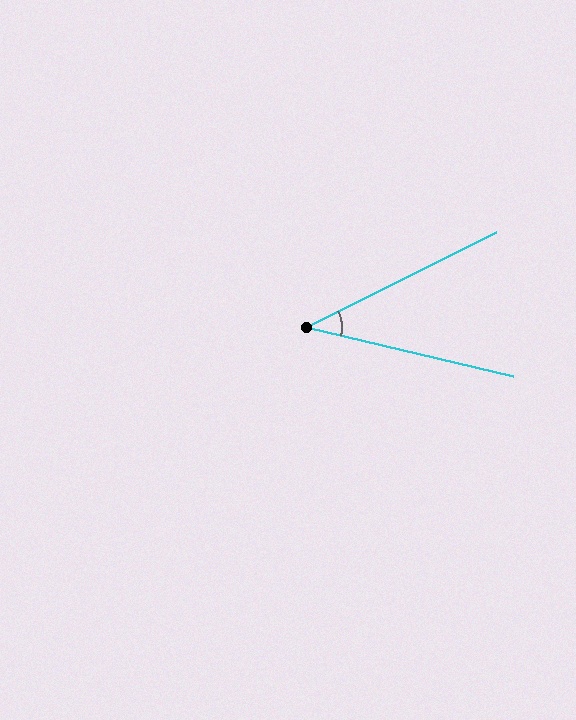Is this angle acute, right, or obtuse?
It is acute.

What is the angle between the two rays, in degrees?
Approximately 40 degrees.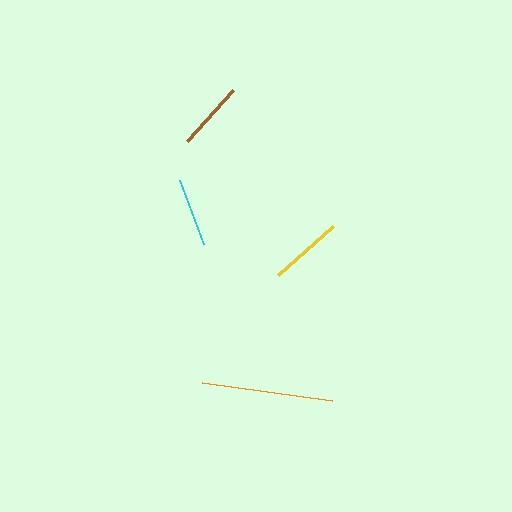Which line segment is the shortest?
The cyan line is the shortest at approximately 68 pixels.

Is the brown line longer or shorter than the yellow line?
The yellow line is longer than the brown line.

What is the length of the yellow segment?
The yellow segment is approximately 74 pixels long.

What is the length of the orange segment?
The orange segment is approximately 132 pixels long.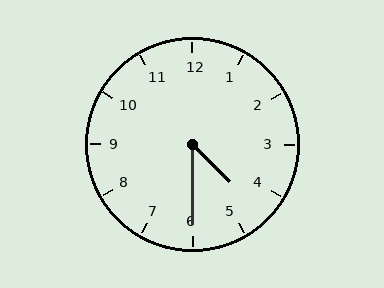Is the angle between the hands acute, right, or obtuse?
It is acute.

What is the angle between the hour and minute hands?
Approximately 45 degrees.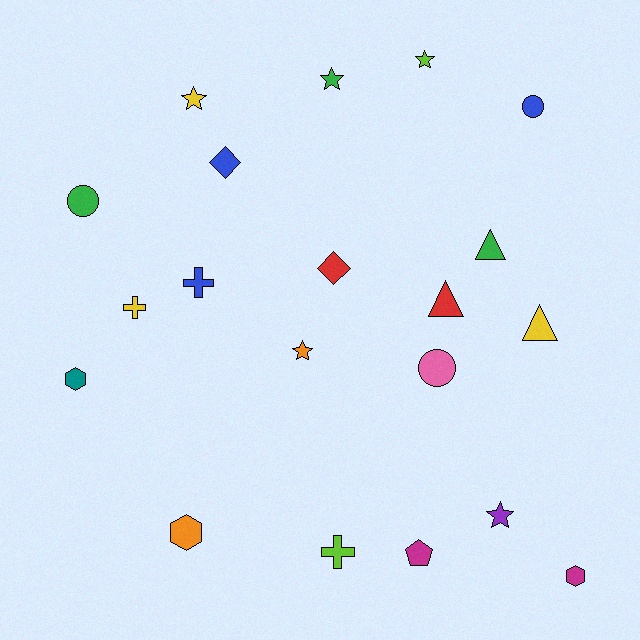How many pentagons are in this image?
There is 1 pentagon.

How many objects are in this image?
There are 20 objects.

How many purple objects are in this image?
There is 1 purple object.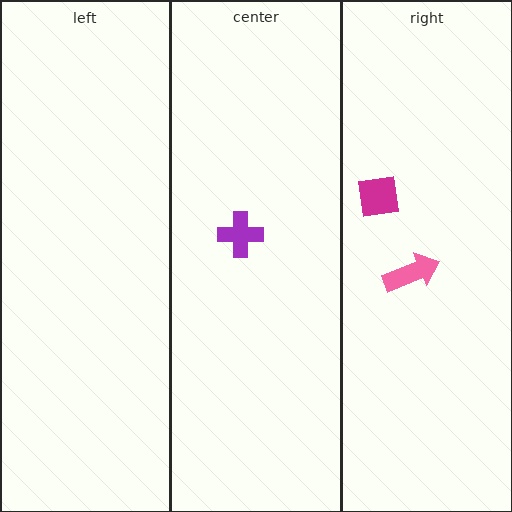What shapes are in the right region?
The magenta square, the pink arrow.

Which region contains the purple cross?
The center region.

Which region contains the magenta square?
The right region.